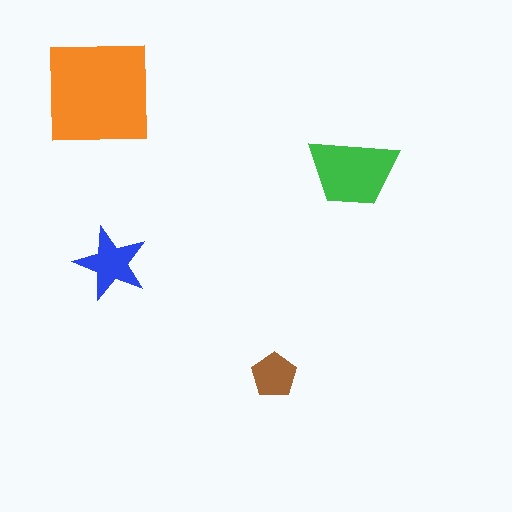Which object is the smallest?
The brown pentagon.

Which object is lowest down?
The brown pentagon is bottommost.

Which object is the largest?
The orange square.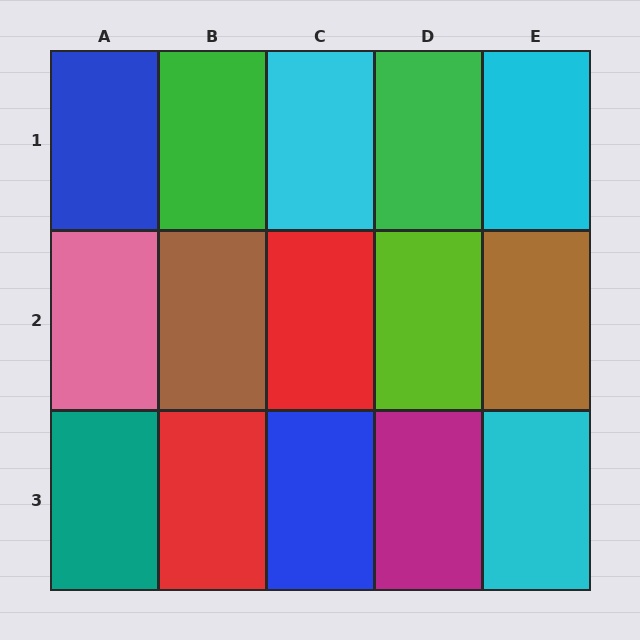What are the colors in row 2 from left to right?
Pink, brown, red, lime, brown.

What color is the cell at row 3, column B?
Red.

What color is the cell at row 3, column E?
Cyan.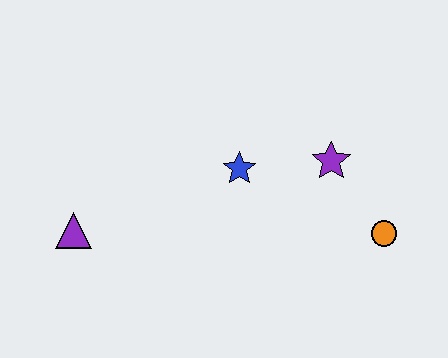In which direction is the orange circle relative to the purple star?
The orange circle is below the purple star.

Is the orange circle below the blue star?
Yes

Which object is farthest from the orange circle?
The purple triangle is farthest from the orange circle.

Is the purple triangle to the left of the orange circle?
Yes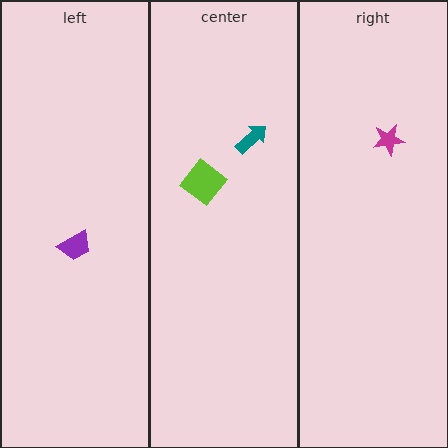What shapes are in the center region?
The lime diamond, the teal arrow.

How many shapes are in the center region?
2.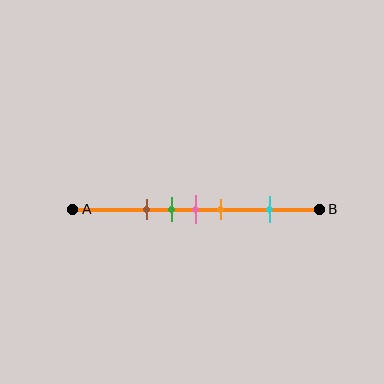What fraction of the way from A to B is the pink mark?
The pink mark is approximately 50% (0.5) of the way from A to B.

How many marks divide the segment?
There are 5 marks dividing the segment.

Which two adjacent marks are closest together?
The green and pink marks are the closest adjacent pair.